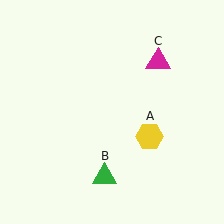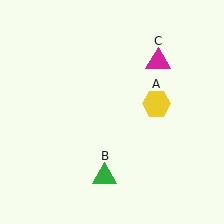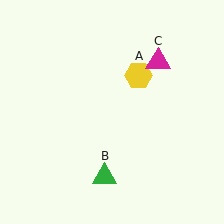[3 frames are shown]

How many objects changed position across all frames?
1 object changed position: yellow hexagon (object A).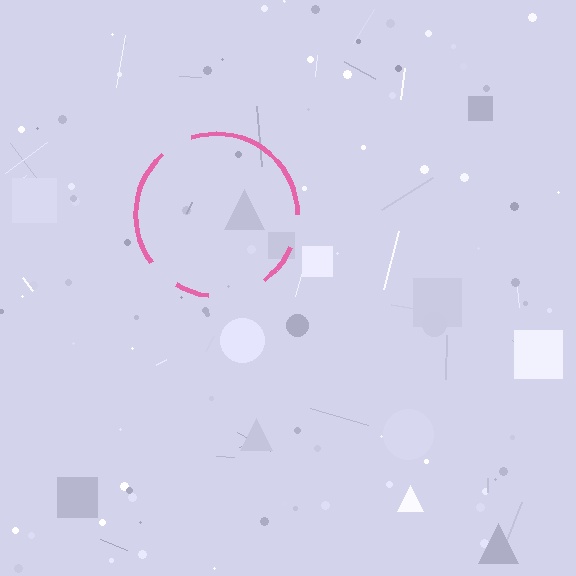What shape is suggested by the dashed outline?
The dashed outline suggests a circle.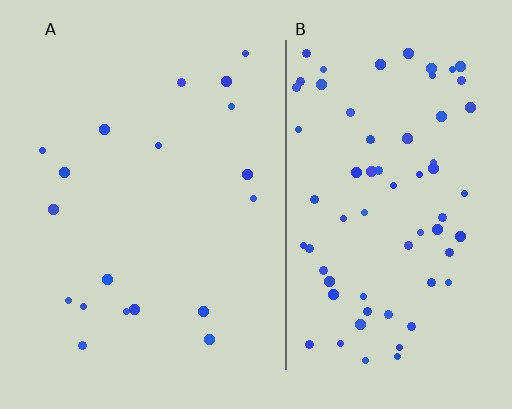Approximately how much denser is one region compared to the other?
Approximately 3.6× — region B over region A.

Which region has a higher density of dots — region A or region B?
B (the right).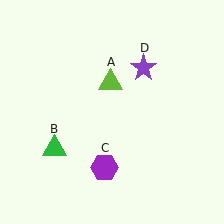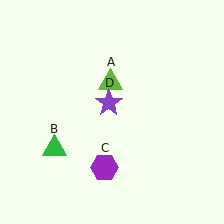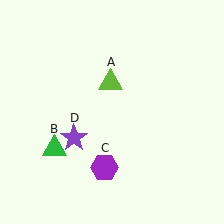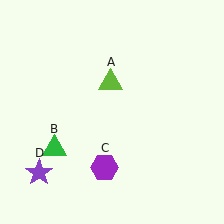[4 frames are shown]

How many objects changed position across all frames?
1 object changed position: purple star (object D).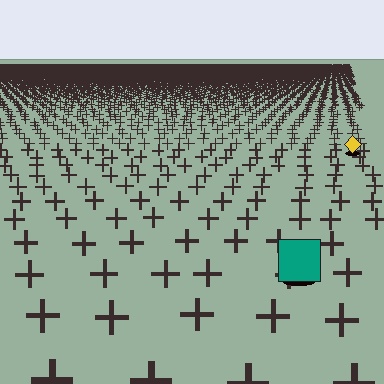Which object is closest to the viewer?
The teal square is closest. The texture marks near it are larger and more spread out.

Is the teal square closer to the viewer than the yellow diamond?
Yes. The teal square is closer — you can tell from the texture gradient: the ground texture is coarser near it.